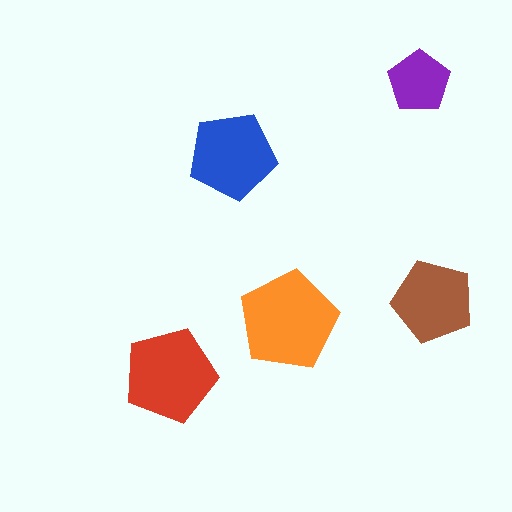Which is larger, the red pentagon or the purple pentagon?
The red one.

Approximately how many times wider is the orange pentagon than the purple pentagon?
About 1.5 times wider.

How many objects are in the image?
There are 5 objects in the image.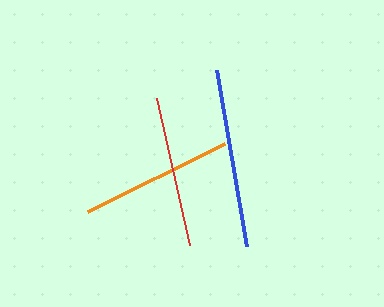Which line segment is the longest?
The blue line is the longest at approximately 178 pixels.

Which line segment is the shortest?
The red line is the shortest at approximately 150 pixels.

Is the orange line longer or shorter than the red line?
The orange line is longer than the red line.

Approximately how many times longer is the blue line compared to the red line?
The blue line is approximately 1.2 times the length of the red line.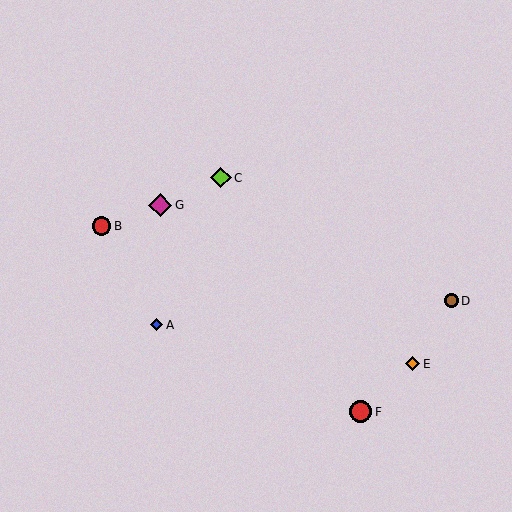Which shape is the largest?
The magenta diamond (labeled G) is the largest.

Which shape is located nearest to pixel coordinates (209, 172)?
The lime diamond (labeled C) at (221, 178) is nearest to that location.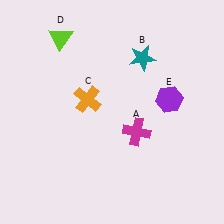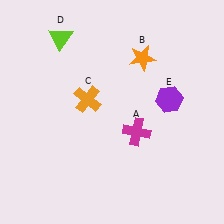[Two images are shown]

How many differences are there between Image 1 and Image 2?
There is 1 difference between the two images.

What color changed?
The star (B) changed from teal in Image 1 to orange in Image 2.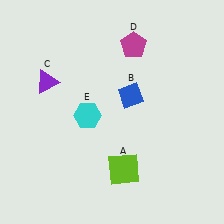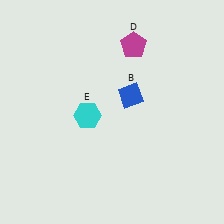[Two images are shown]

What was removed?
The purple triangle (C), the lime square (A) were removed in Image 2.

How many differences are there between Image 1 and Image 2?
There are 2 differences between the two images.